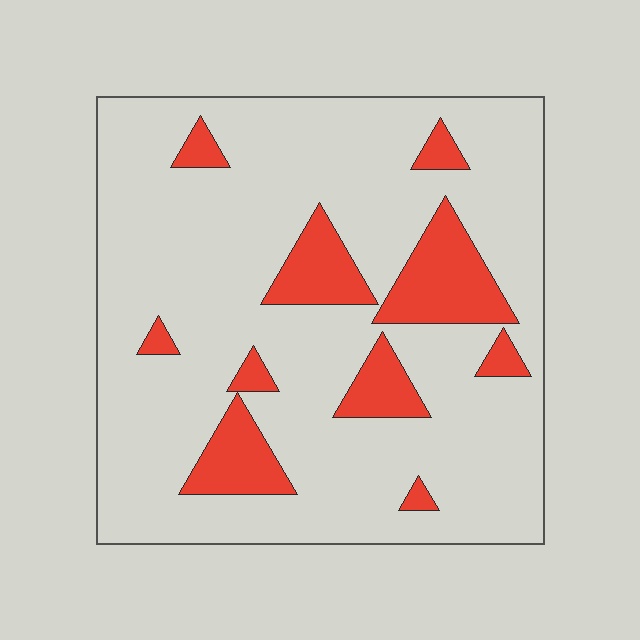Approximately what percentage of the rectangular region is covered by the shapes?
Approximately 15%.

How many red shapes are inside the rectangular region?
10.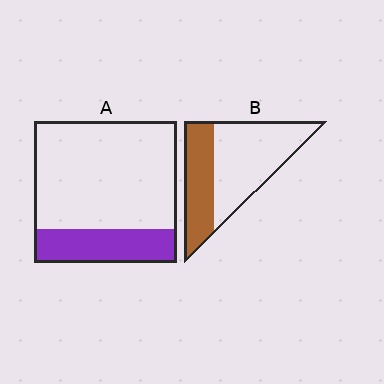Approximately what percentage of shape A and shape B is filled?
A is approximately 25% and B is approximately 35%.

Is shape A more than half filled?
No.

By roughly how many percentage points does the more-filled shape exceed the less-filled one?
By roughly 15 percentage points (B over A).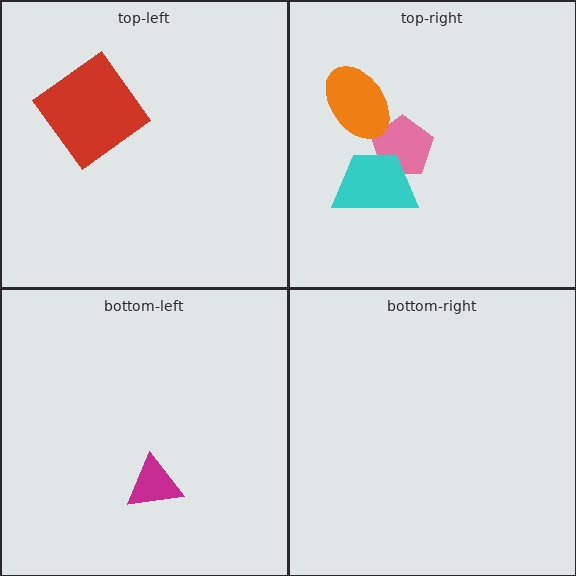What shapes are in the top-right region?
The pink pentagon, the cyan trapezoid, the orange ellipse.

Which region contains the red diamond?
The top-left region.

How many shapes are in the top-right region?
3.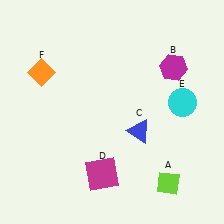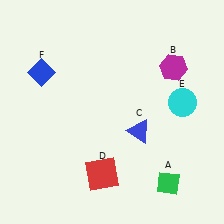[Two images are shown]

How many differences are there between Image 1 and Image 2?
There are 3 differences between the two images.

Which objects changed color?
A changed from lime to green. D changed from magenta to red. F changed from orange to blue.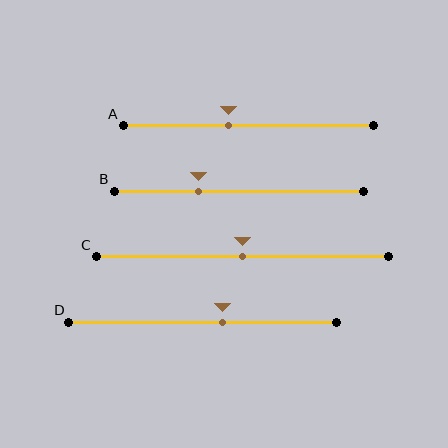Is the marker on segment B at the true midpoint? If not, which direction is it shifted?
No, the marker on segment B is shifted to the left by about 16% of the segment length.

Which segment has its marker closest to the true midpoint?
Segment C has its marker closest to the true midpoint.